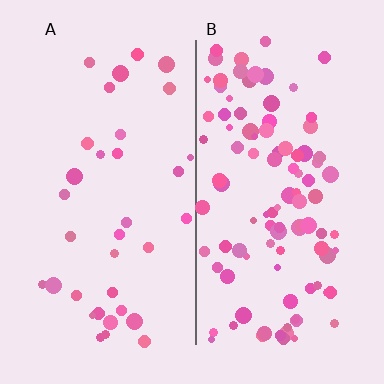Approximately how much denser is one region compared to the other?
Approximately 3.0× — region B over region A.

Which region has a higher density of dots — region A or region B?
B (the right).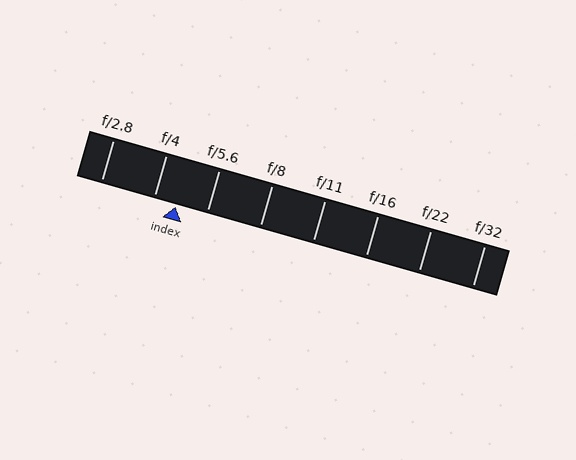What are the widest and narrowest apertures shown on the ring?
The widest aperture shown is f/2.8 and the narrowest is f/32.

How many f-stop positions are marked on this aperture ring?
There are 8 f-stop positions marked.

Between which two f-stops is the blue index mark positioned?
The index mark is between f/4 and f/5.6.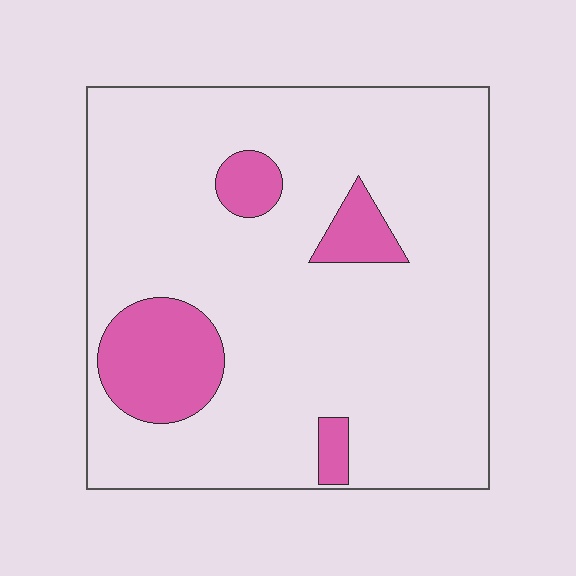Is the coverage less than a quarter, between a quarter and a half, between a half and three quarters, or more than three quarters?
Less than a quarter.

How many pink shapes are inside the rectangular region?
4.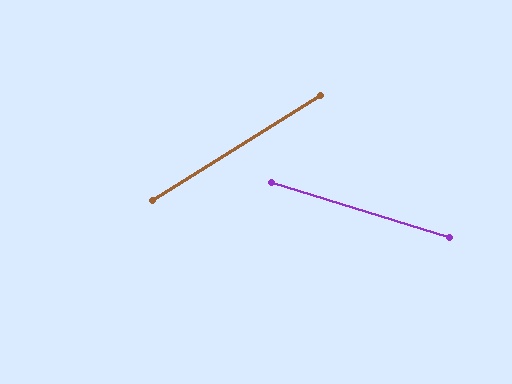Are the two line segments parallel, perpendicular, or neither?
Neither parallel nor perpendicular — they differ by about 49°.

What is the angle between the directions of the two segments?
Approximately 49 degrees.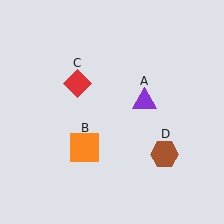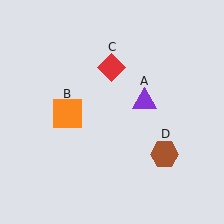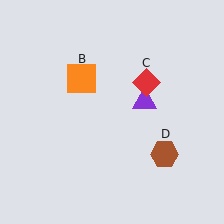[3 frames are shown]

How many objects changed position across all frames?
2 objects changed position: orange square (object B), red diamond (object C).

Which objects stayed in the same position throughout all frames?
Purple triangle (object A) and brown hexagon (object D) remained stationary.